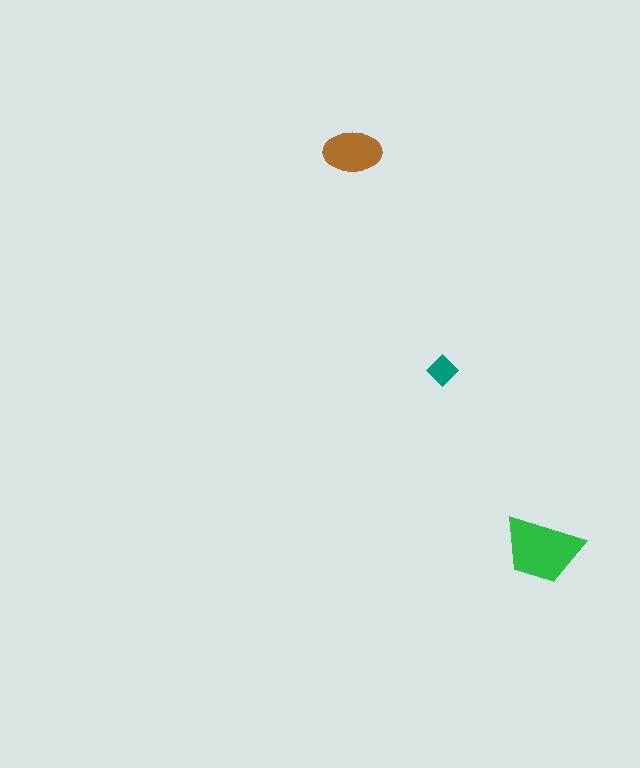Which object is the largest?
The green trapezoid.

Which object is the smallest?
The teal diamond.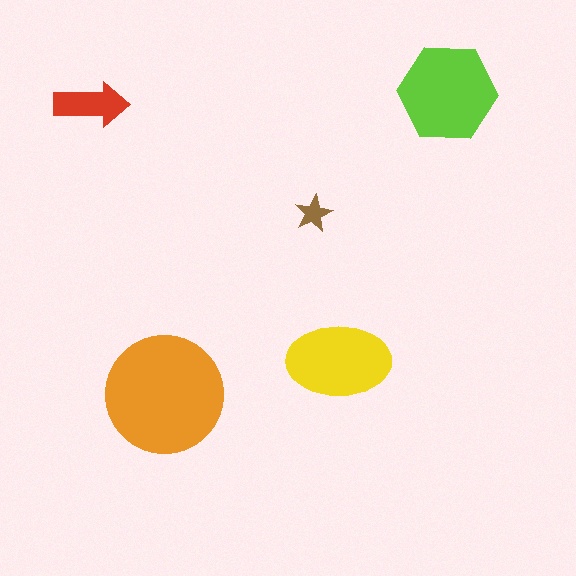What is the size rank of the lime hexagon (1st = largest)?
2nd.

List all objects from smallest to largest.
The brown star, the red arrow, the yellow ellipse, the lime hexagon, the orange circle.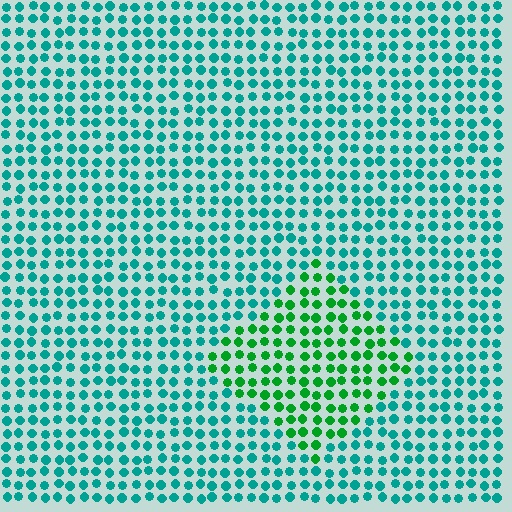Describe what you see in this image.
The image is filled with small teal elements in a uniform arrangement. A diamond-shaped region is visible where the elements are tinted to a slightly different hue, forming a subtle color boundary.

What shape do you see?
I see a diamond.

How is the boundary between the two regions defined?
The boundary is defined purely by a slight shift in hue (about 43 degrees). Spacing, size, and orientation are identical on both sides.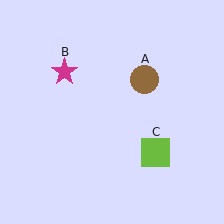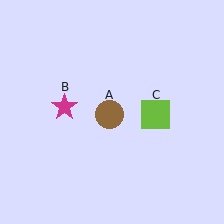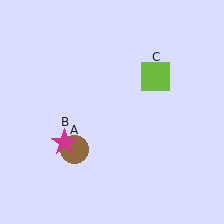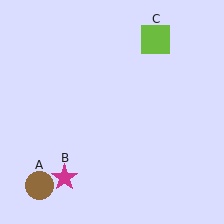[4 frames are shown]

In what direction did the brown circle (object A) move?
The brown circle (object A) moved down and to the left.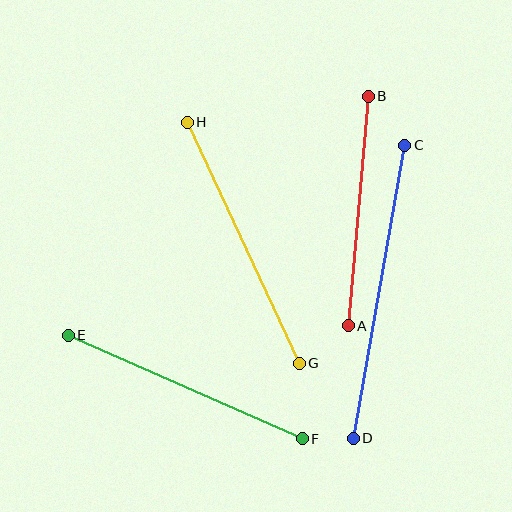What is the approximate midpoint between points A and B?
The midpoint is at approximately (358, 211) pixels.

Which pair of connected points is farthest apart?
Points C and D are farthest apart.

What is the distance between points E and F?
The distance is approximately 256 pixels.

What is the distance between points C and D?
The distance is approximately 298 pixels.